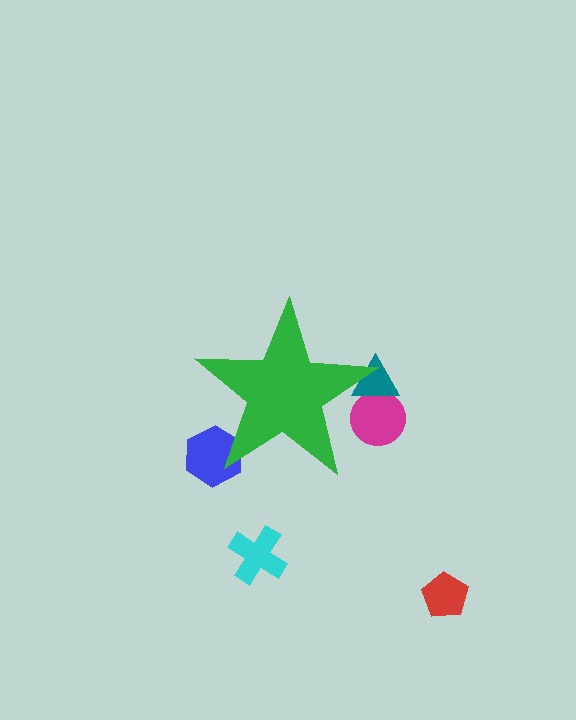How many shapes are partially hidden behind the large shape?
3 shapes are partially hidden.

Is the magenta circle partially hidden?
Yes, the magenta circle is partially hidden behind the green star.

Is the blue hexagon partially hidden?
Yes, the blue hexagon is partially hidden behind the green star.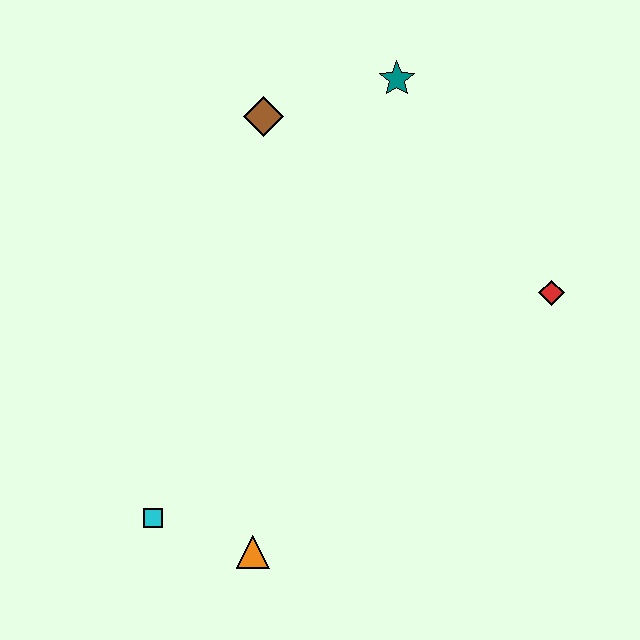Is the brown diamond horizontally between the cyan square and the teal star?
Yes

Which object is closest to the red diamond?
The teal star is closest to the red diamond.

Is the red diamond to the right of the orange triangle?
Yes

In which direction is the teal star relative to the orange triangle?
The teal star is above the orange triangle.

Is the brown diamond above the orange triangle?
Yes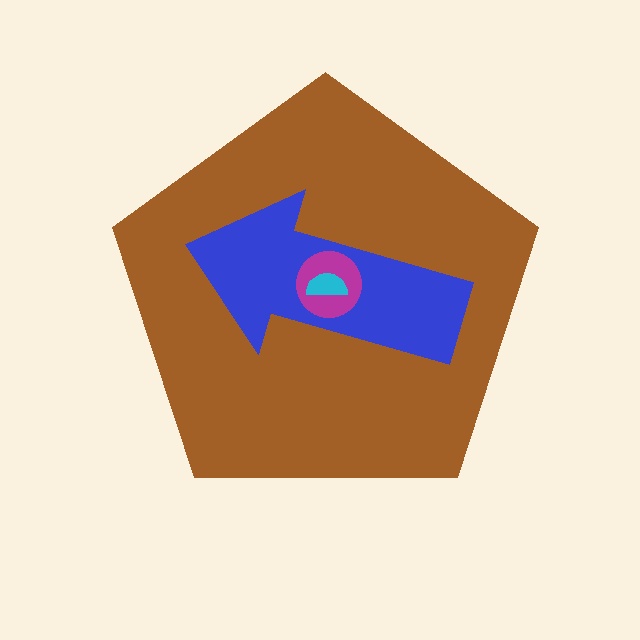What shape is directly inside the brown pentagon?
The blue arrow.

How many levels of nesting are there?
4.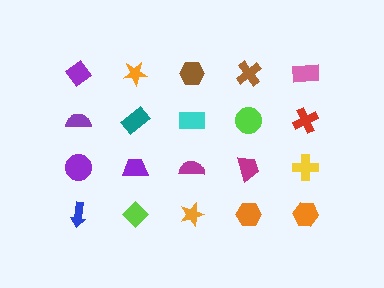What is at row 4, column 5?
An orange hexagon.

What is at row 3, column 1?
A purple circle.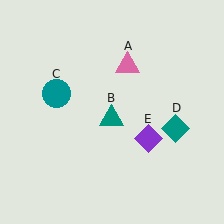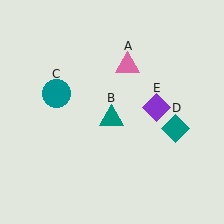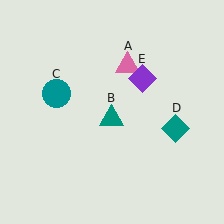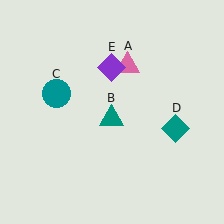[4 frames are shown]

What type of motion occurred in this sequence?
The purple diamond (object E) rotated counterclockwise around the center of the scene.